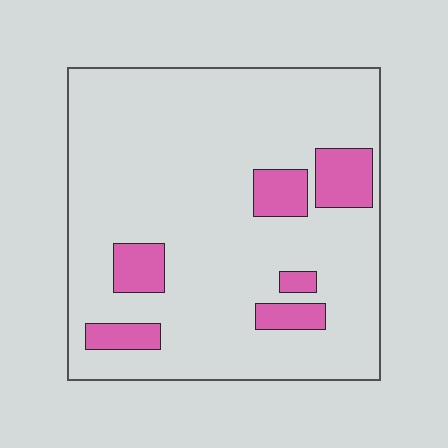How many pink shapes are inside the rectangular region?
6.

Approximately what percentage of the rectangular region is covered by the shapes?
Approximately 15%.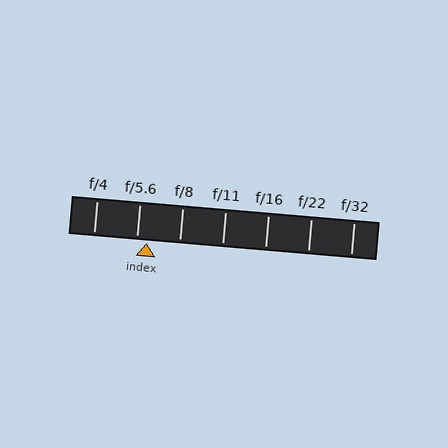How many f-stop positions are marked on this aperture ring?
There are 7 f-stop positions marked.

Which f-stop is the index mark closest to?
The index mark is closest to f/5.6.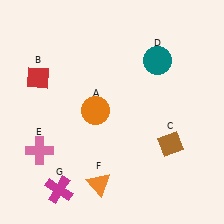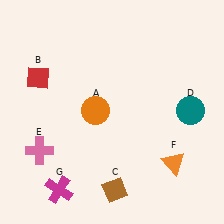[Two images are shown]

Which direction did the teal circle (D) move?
The teal circle (D) moved down.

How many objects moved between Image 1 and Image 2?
3 objects moved between the two images.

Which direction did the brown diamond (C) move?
The brown diamond (C) moved left.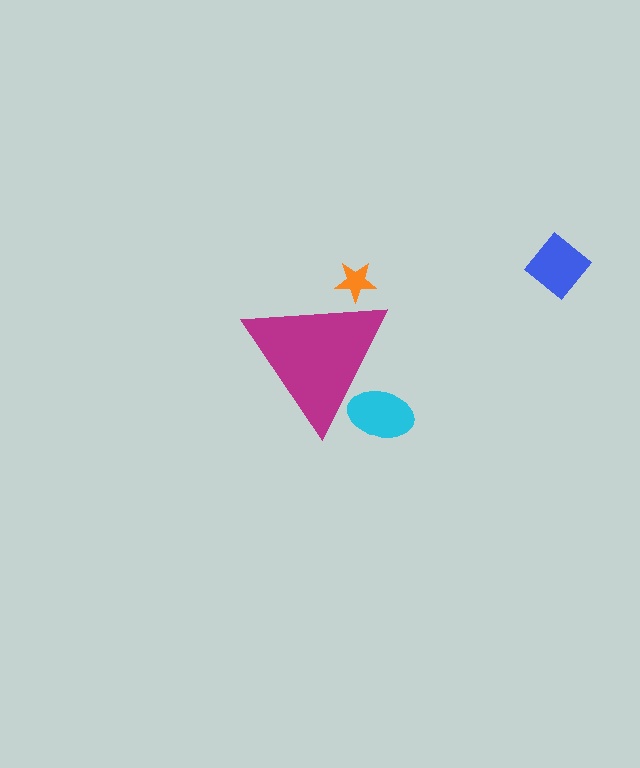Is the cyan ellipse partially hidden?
Yes, the cyan ellipse is partially hidden behind the magenta triangle.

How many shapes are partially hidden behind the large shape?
2 shapes are partially hidden.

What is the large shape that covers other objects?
A magenta triangle.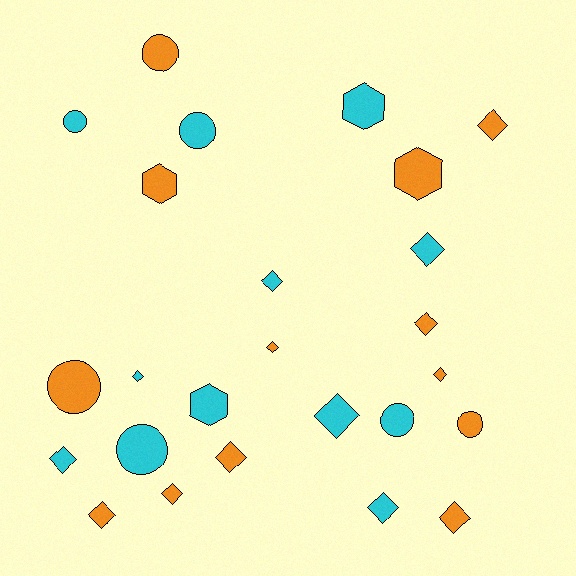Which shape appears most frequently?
Diamond, with 14 objects.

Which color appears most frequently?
Orange, with 13 objects.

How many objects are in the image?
There are 25 objects.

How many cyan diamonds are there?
There are 6 cyan diamonds.